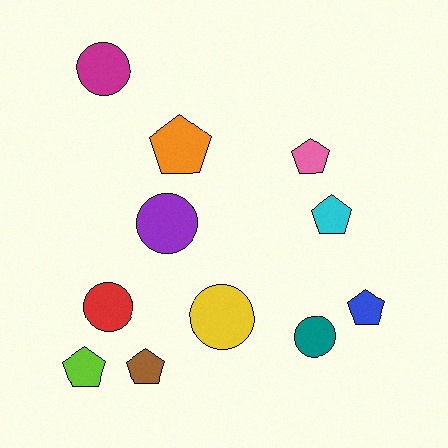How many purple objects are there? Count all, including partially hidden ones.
There is 1 purple object.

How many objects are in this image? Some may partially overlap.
There are 11 objects.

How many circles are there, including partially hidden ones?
There are 5 circles.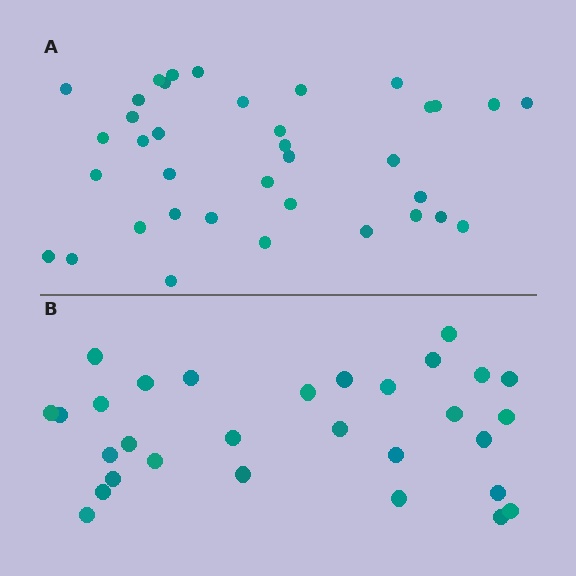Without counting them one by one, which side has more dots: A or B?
Region A (the top region) has more dots.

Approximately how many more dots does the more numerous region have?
Region A has roughly 8 or so more dots than region B.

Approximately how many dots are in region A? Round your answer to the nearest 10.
About 40 dots. (The exact count is 37, which rounds to 40.)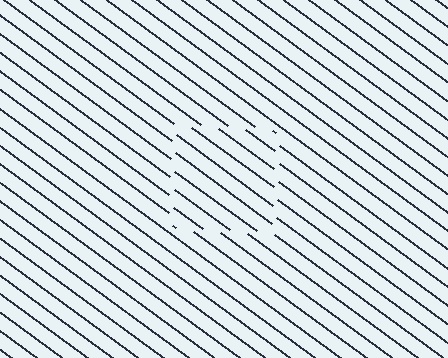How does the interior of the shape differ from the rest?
The interior of the shape contains the same grating, shifted by half a period — the contour is defined by the phase discontinuity where line-ends from the inner and outer gratings abut.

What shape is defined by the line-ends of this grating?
An illusory square. The interior of the shape contains the same grating, shifted by half a period — the contour is defined by the phase discontinuity where line-ends from the inner and outer gratings abut.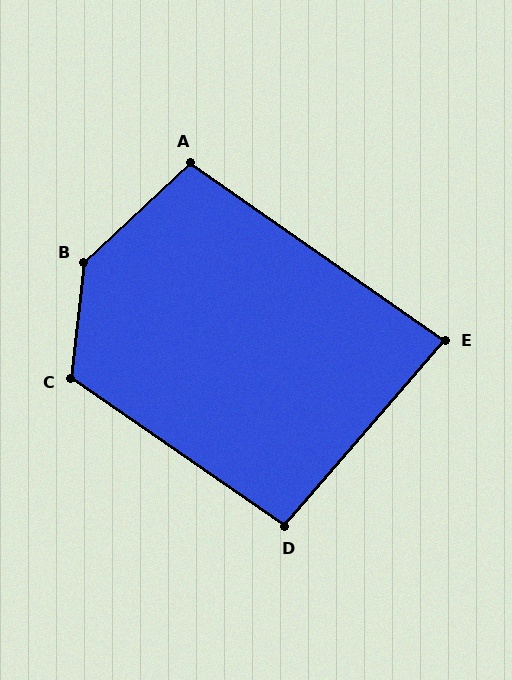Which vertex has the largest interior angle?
B, at approximately 139 degrees.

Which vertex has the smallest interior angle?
E, at approximately 84 degrees.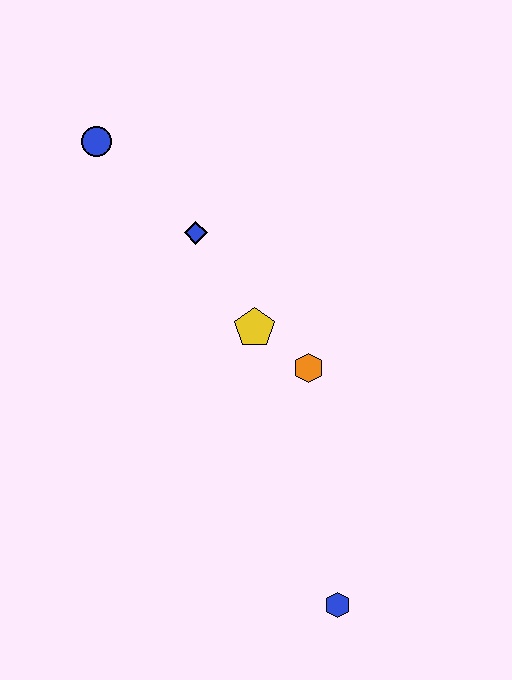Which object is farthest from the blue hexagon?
The blue circle is farthest from the blue hexagon.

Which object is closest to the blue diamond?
The yellow pentagon is closest to the blue diamond.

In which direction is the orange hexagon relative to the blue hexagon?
The orange hexagon is above the blue hexagon.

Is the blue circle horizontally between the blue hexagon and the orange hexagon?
No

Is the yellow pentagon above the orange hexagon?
Yes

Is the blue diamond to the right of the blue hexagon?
No